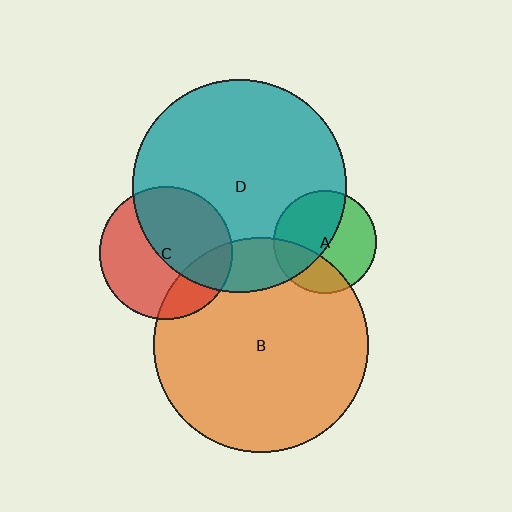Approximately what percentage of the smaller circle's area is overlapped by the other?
Approximately 15%.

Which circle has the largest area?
Circle B (orange).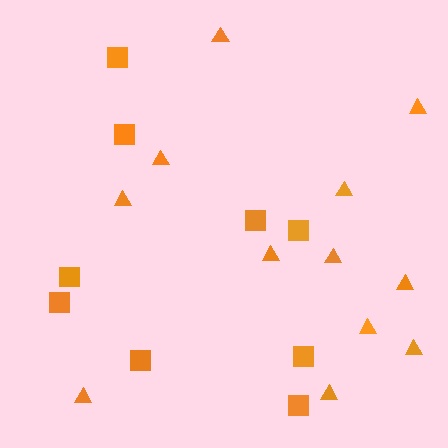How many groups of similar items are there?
There are 2 groups: one group of squares (9) and one group of triangles (12).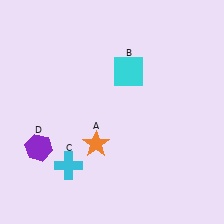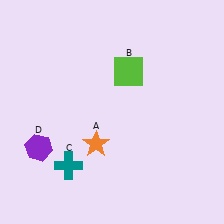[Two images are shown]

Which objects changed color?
B changed from cyan to lime. C changed from cyan to teal.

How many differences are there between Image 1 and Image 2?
There are 2 differences between the two images.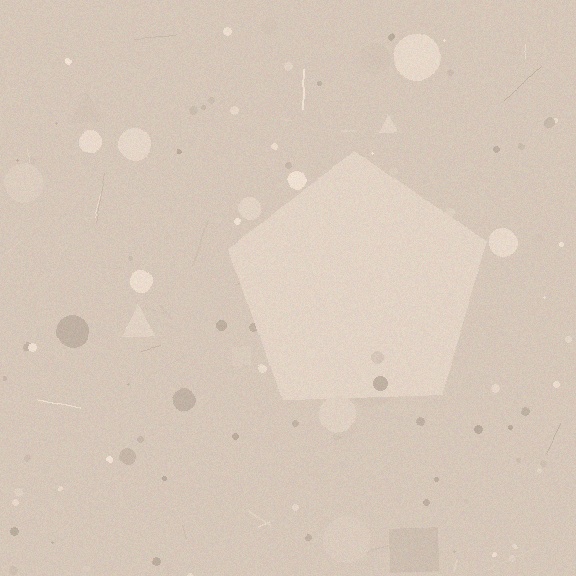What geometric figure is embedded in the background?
A pentagon is embedded in the background.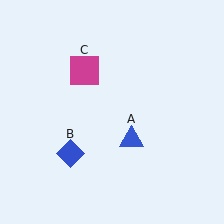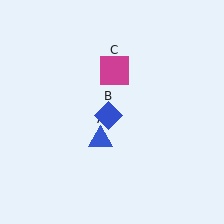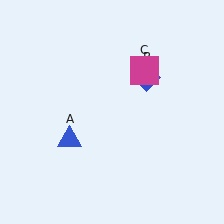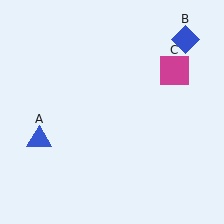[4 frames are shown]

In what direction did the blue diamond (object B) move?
The blue diamond (object B) moved up and to the right.